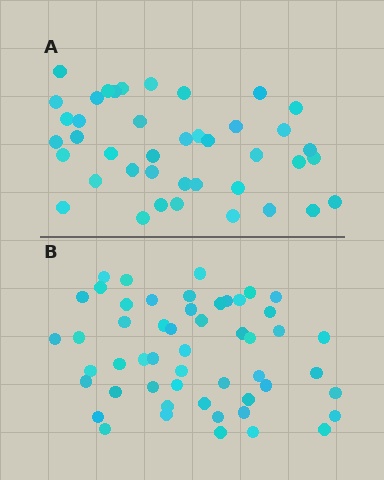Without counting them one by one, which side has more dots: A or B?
Region B (the bottom region) has more dots.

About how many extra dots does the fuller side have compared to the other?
Region B has roughly 12 or so more dots than region A.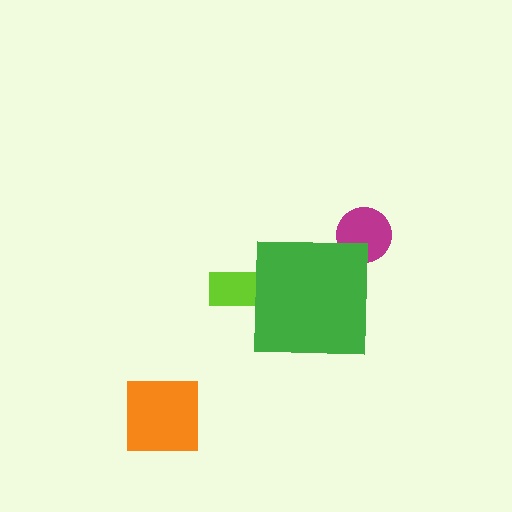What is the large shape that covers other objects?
A green square.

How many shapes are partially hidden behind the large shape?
2 shapes are partially hidden.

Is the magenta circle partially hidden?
Yes, the magenta circle is partially hidden behind the green square.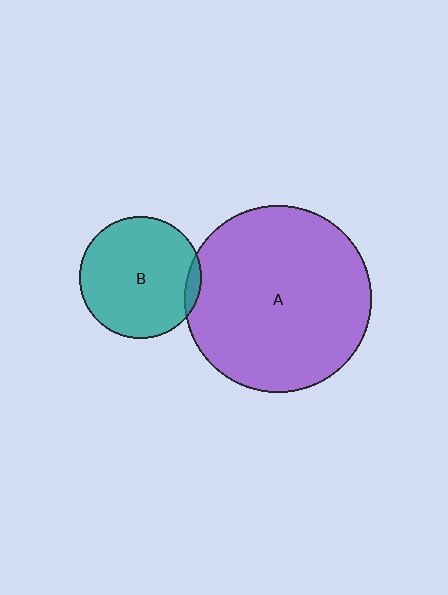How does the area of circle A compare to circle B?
Approximately 2.3 times.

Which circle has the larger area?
Circle A (purple).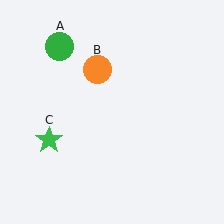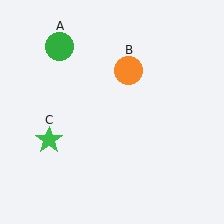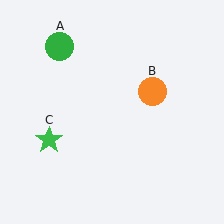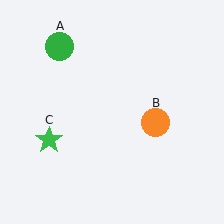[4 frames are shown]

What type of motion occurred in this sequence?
The orange circle (object B) rotated clockwise around the center of the scene.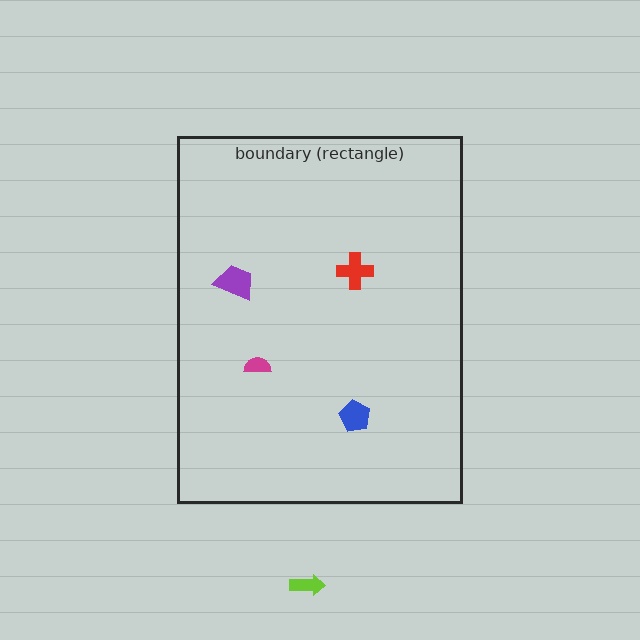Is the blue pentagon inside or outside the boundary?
Inside.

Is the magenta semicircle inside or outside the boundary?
Inside.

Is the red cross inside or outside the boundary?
Inside.